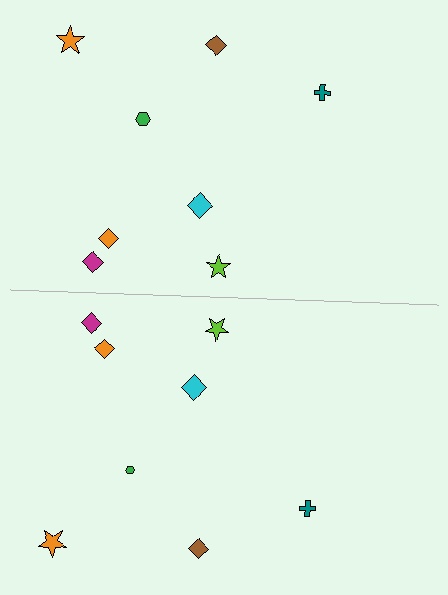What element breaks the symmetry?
The green hexagon on the bottom side has a different size than its mirror counterpart.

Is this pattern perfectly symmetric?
No, the pattern is not perfectly symmetric. The green hexagon on the bottom side has a different size than its mirror counterpart.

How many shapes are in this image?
There are 16 shapes in this image.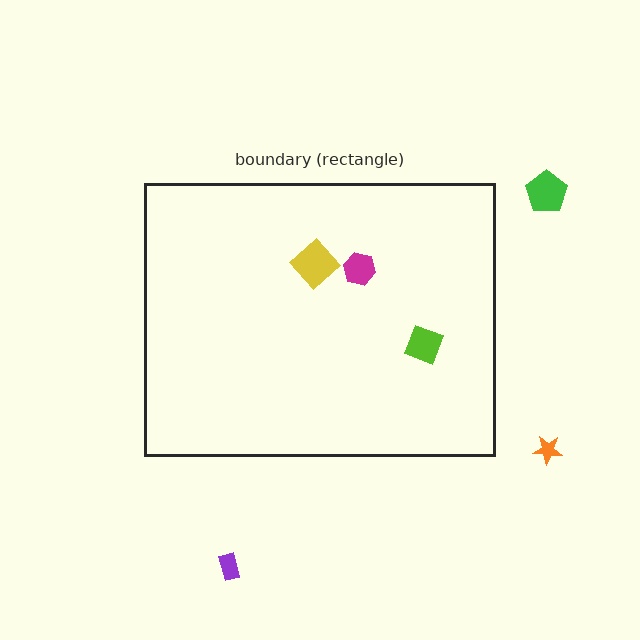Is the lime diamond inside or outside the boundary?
Inside.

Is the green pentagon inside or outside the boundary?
Outside.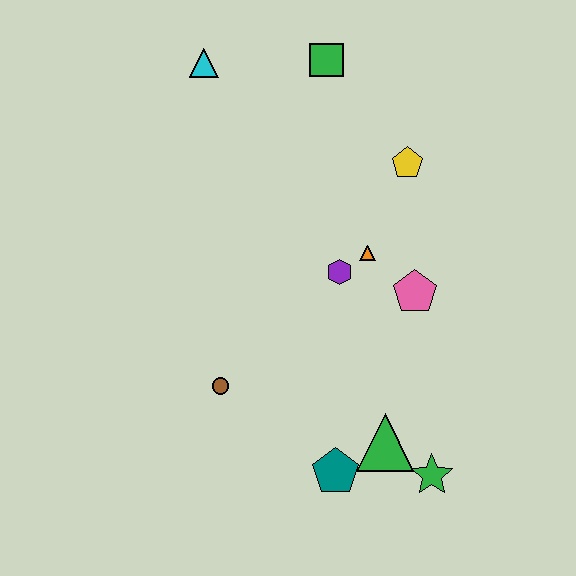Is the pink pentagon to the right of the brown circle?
Yes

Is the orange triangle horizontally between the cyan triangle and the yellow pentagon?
Yes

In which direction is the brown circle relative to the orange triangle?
The brown circle is to the left of the orange triangle.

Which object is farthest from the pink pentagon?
The cyan triangle is farthest from the pink pentagon.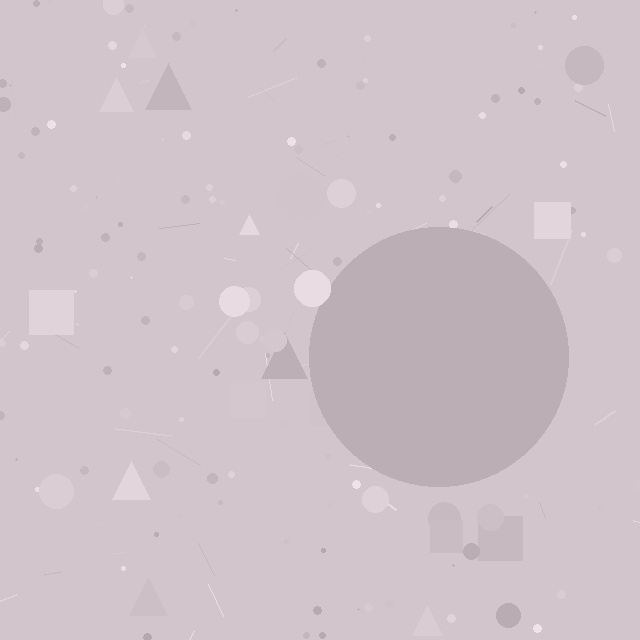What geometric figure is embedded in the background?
A circle is embedded in the background.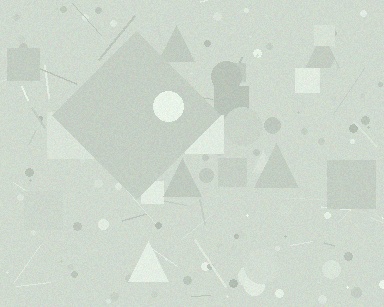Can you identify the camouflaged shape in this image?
The camouflaged shape is a diamond.